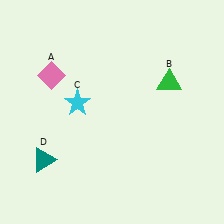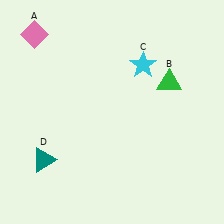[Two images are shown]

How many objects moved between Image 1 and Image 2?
2 objects moved between the two images.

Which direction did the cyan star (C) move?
The cyan star (C) moved right.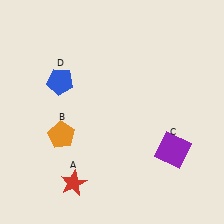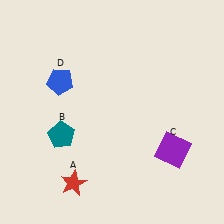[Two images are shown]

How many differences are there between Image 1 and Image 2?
There is 1 difference between the two images.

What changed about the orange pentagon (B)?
In Image 1, B is orange. In Image 2, it changed to teal.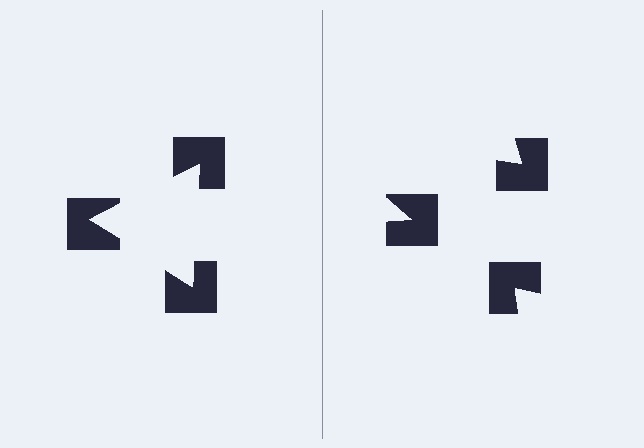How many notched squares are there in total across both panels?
6 — 3 on each side.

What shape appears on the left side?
An illusory triangle.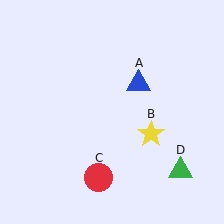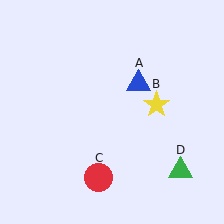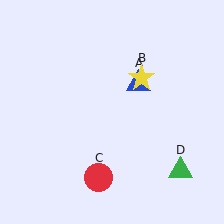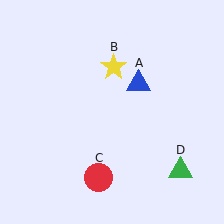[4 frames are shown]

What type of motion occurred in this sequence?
The yellow star (object B) rotated counterclockwise around the center of the scene.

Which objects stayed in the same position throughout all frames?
Blue triangle (object A) and red circle (object C) and green triangle (object D) remained stationary.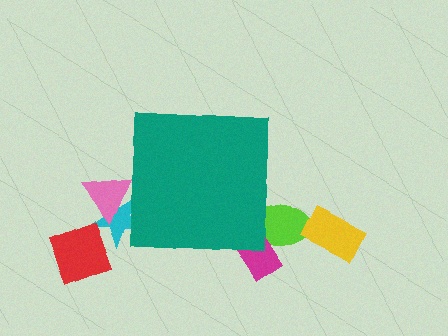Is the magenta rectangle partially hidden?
Yes, the magenta rectangle is partially hidden behind the teal square.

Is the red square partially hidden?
No, the red square is fully visible.